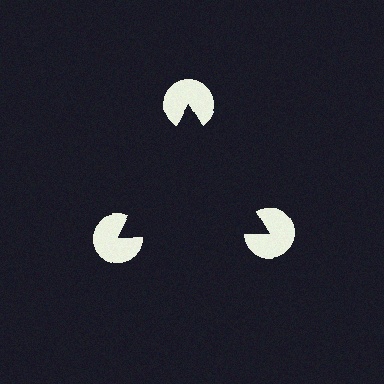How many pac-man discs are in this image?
There are 3 — one at each vertex of the illusory triangle.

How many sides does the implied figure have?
3 sides.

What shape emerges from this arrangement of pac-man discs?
An illusory triangle — its edges are inferred from the aligned wedge cuts in the pac-man discs, not physically drawn.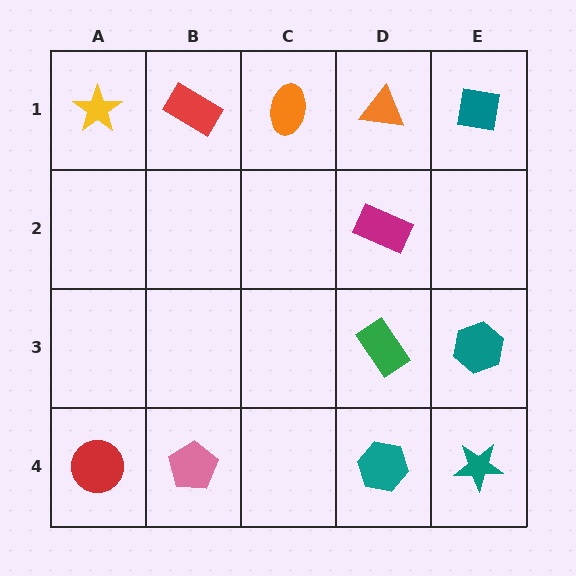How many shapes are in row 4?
4 shapes.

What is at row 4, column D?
A teal hexagon.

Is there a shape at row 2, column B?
No, that cell is empty.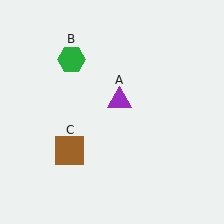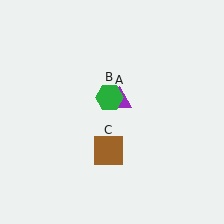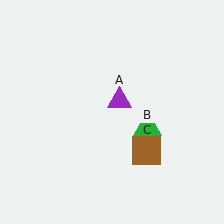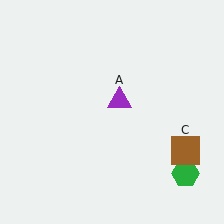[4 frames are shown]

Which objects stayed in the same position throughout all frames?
Purple triangle (object A) remained stationary.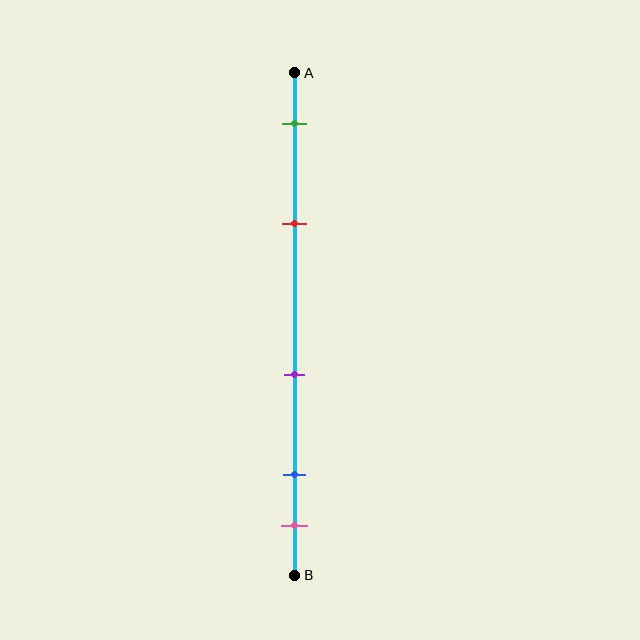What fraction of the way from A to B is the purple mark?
The purple mark is approximately 60% (0.6) of the way from A to B.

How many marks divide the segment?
There are 5 marks dividing the segment.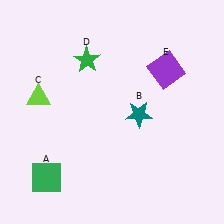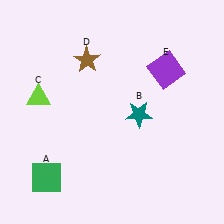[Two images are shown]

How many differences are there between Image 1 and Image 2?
There is 1 difference between the two images.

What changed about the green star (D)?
In Image 1, D is green. In Image 2, it changed to brown.